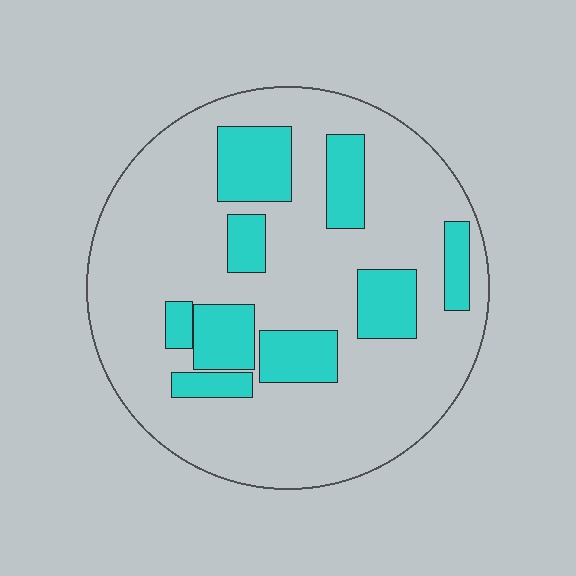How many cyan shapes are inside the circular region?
9.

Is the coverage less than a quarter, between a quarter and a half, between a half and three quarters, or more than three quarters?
Less than a quarter.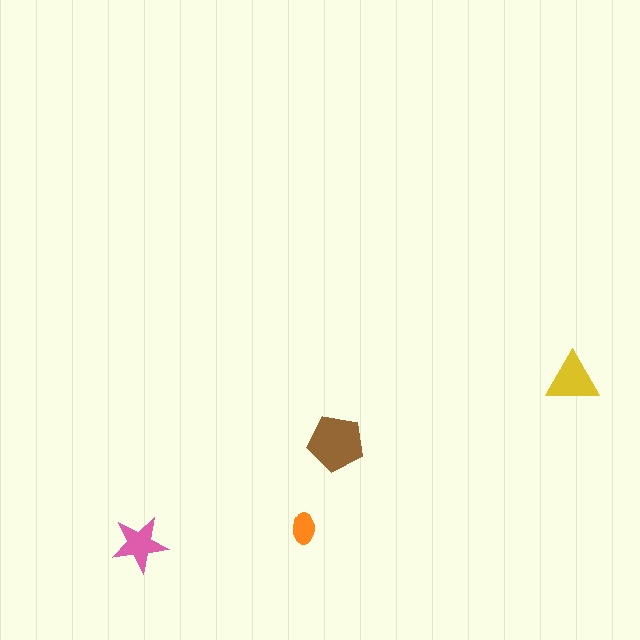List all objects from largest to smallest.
The brown pentagon, the yellow triangle, the pink star, the orange ellipse.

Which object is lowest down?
The pink star is bottommost.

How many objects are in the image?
There are 4 objects in the image.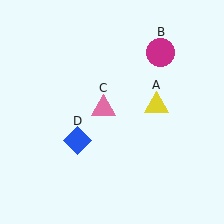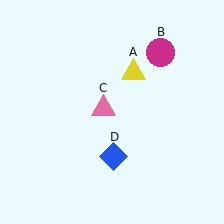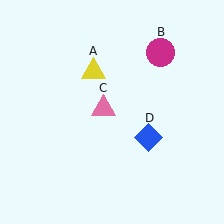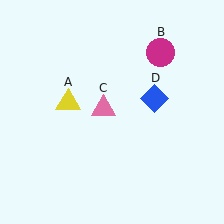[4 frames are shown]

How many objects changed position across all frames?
2 objects changed position: yellow triangle (object A), blue diamond (object D).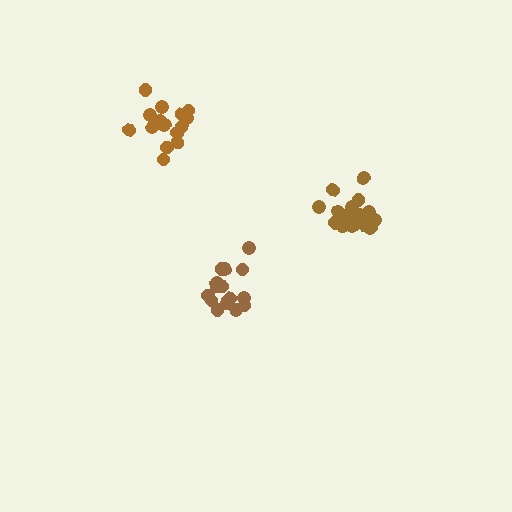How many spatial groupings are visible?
There are 3 spatial groupings.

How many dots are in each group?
Group 1: 16 dots, Group 2: 16 dots, Group 3: 18 dots (50 total).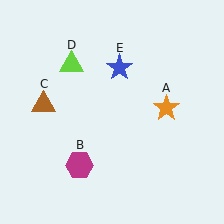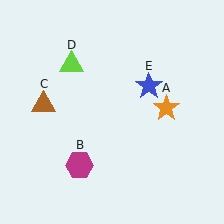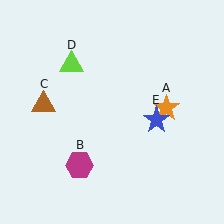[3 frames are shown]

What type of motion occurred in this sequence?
The blue star (object E) rotated clockwise around the center of the scene.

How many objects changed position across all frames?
1 object changed position: blue star (object E).